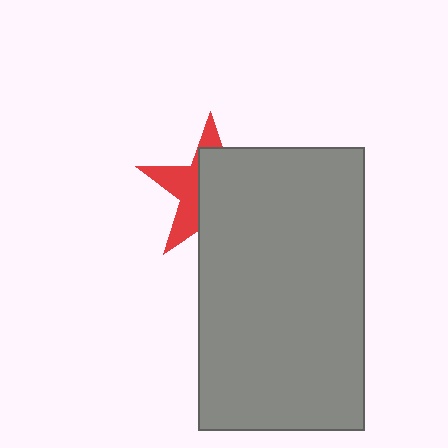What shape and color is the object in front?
The object in front is a gray rectangle.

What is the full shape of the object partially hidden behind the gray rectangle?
The partially hidden object is a red star.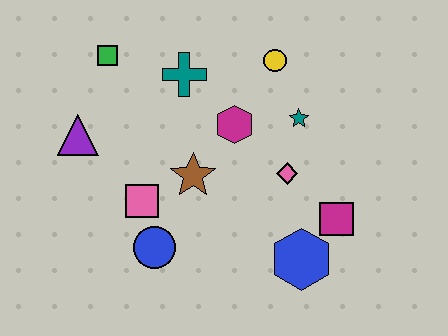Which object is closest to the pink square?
The blue circle is closest to the pink square.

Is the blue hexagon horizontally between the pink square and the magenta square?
Yes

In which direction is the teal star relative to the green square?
The teal star is to the right of the green square.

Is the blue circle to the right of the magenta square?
No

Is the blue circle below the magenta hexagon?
Yes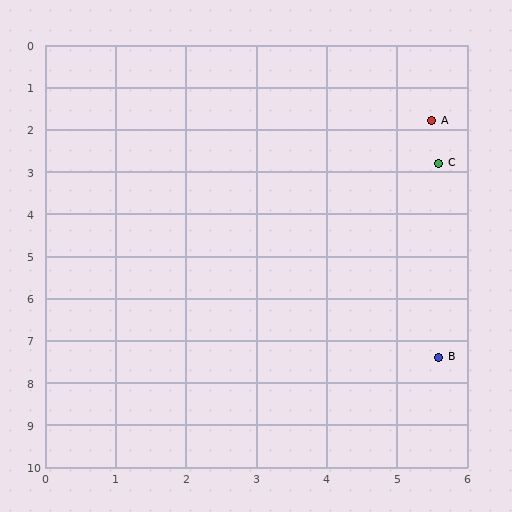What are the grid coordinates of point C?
Point C is at approximately (5.6, 2.8).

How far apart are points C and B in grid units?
Points C and B are about 4.6 grid units apart.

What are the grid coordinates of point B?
Point B is at approximately (5.6, 7.4).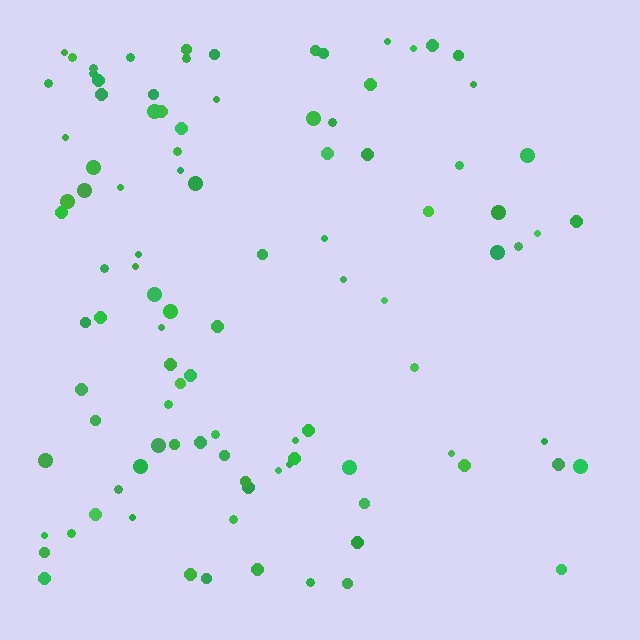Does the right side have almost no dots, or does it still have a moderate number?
Still a moderate number, just noticeably fewer than the left.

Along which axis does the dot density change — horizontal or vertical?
Horizontal.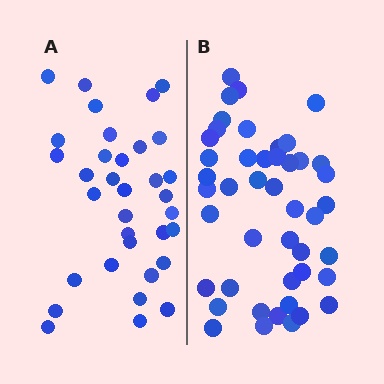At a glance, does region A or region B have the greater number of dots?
Region B (the right region) has more dots.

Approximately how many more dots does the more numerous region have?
Region B has roughly 12 or so more dots than region A.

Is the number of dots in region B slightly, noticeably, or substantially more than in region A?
Region B has noticeably more, but not dramatically so. The ratio is roughly 1.3 to 1.